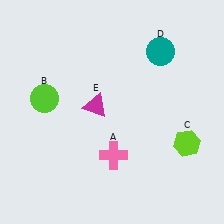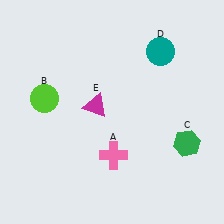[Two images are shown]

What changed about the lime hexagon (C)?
In Image 1, C is lime. In Image 2, it changed to green.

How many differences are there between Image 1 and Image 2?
There is 1 difference between the two images.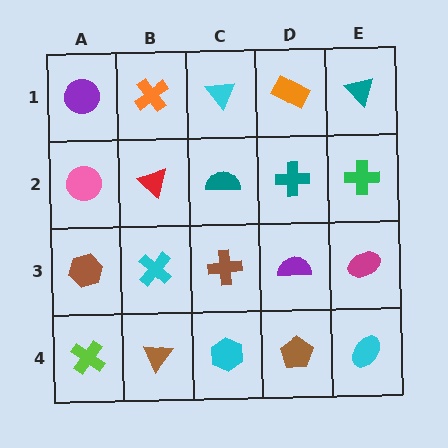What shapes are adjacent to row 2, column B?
An orange cross (row 1, column B), a cyan cross (row 3, column B), a pink circle (row 2, column A), a teal semicircle (row 2, column C).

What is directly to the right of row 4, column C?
A brown pentagon.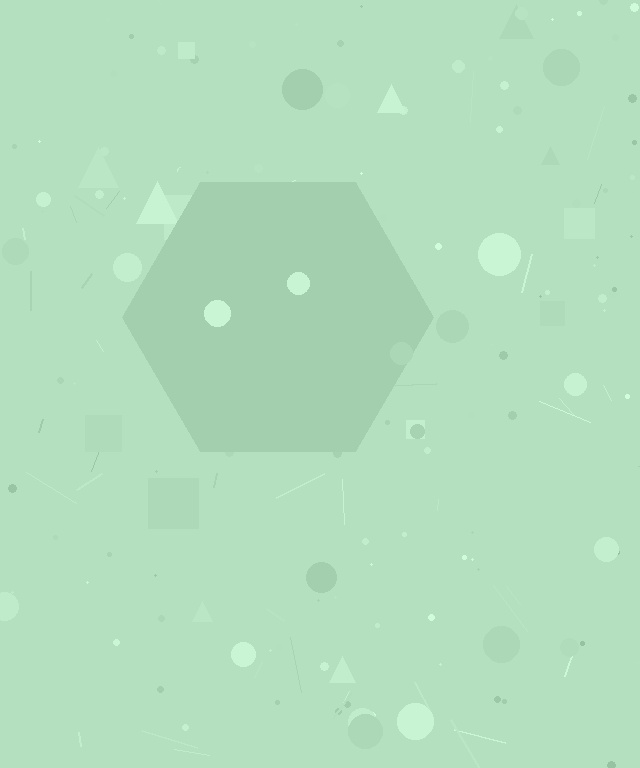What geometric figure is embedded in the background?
A hexagon is embedded in the background.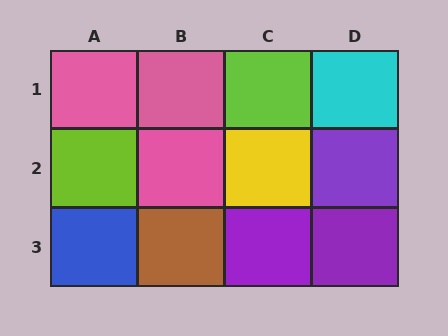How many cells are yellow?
1 cell is yellow.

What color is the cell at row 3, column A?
Blue.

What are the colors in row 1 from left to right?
Pink, pink, lime, cyan.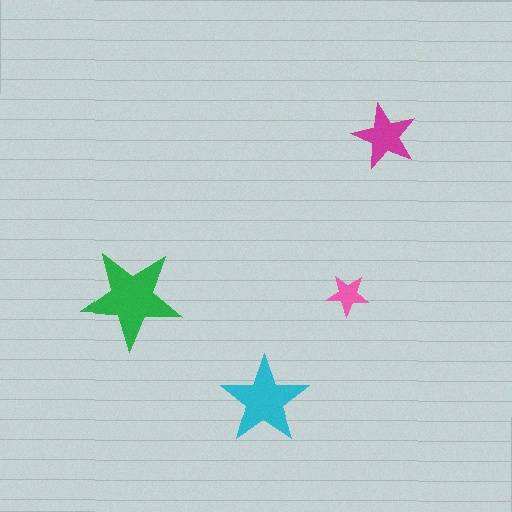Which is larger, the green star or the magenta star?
The green one.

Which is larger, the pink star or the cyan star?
The cyan one.